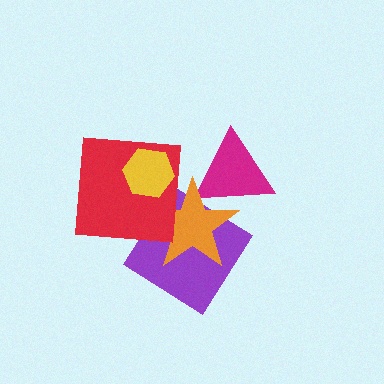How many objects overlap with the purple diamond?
2 objects overlap with the purple diamond.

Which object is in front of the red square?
The yellow hexagon is in front of the red square.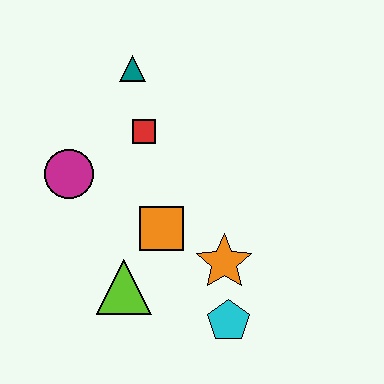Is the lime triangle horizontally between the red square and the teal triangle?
No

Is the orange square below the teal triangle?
Yes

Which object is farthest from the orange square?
The teal triangle is farthest from the orange square.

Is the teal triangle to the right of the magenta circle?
Yes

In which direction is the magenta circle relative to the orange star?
The magenta circle is to the left of the orange star.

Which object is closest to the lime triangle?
The orange square is closest to the lime triangle.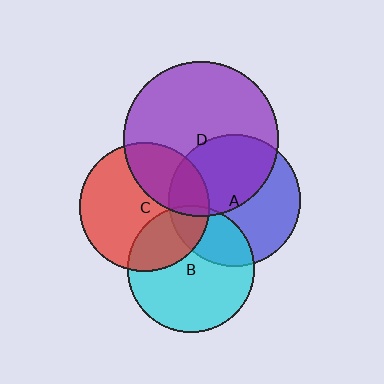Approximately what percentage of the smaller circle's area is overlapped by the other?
Approximately 20%.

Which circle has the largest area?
Circle D (purple).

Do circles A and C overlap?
Yes.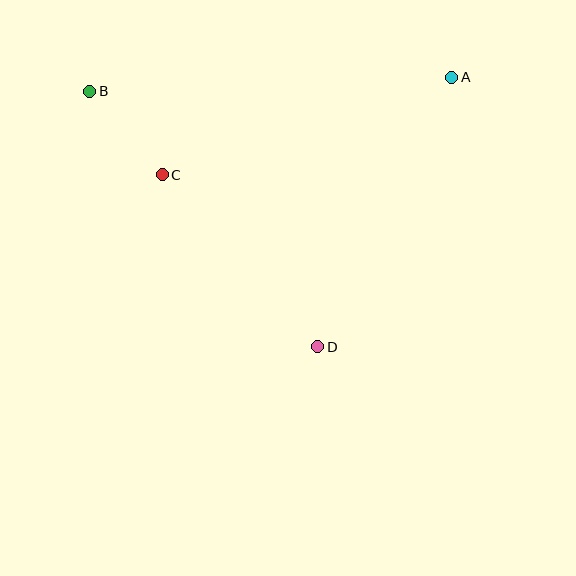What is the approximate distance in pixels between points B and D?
The distance between B and D is approximately 342 pixels.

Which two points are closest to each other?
Points B and C are closest to each other.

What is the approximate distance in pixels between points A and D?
The distance between A and D is approximately 301 pixels.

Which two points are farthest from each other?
Points A and B are farthest from each other.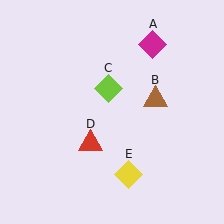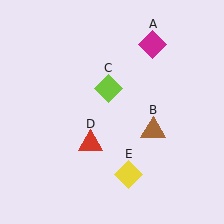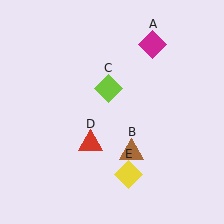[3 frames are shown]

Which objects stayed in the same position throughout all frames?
Magenta diamond (object A) and lime diamond (object C) and red triangle (object D) and yellow diamond (object E) remained stationary.